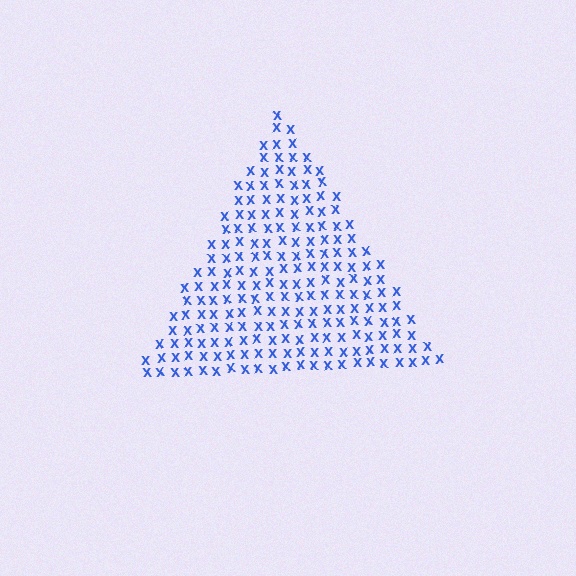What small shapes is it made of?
It is made of small letter X's.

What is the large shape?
The large shape is a triangle.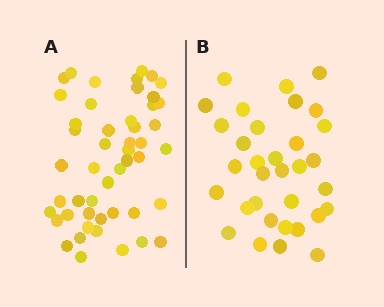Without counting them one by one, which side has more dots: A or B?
Region A (the left region) has more dots.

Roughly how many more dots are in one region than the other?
Region A has approximately 15 more dots than region B.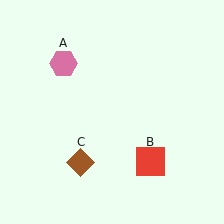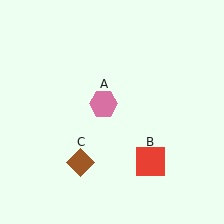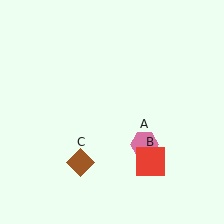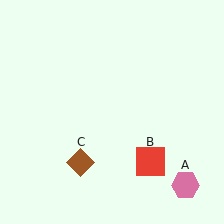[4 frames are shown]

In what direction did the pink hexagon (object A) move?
The pink hexagon (object A) moved down and to the right.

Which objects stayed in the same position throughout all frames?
Red square (object B) and brown diamond (object C) remained stationary.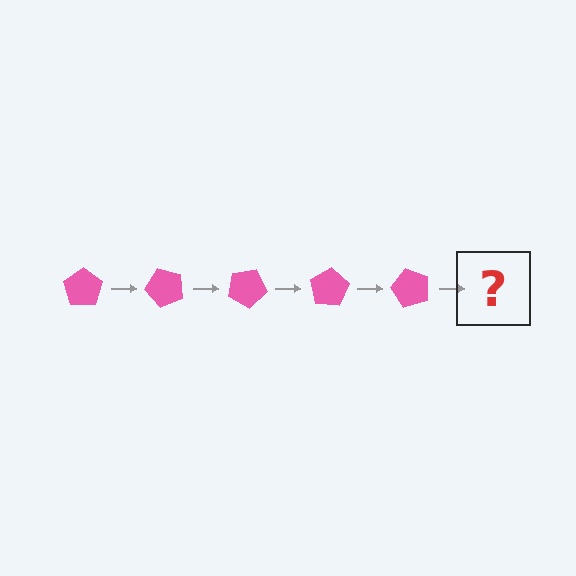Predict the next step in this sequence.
The next step is a pink pentagon rotated 250 degrees.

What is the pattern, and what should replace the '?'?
The pattern is that the pentagon rotates 50 degrees each step. The '?' should be a pink pentagon rotated 250 degrees.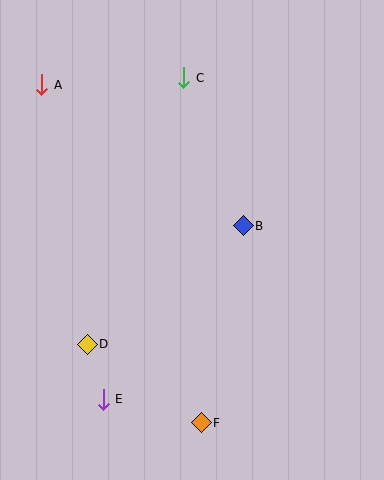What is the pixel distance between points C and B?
The distance between C and B is 159 pixels.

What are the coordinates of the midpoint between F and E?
The midpoint between F and E is at (152, 411).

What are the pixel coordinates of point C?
Point C is at (184, 78).